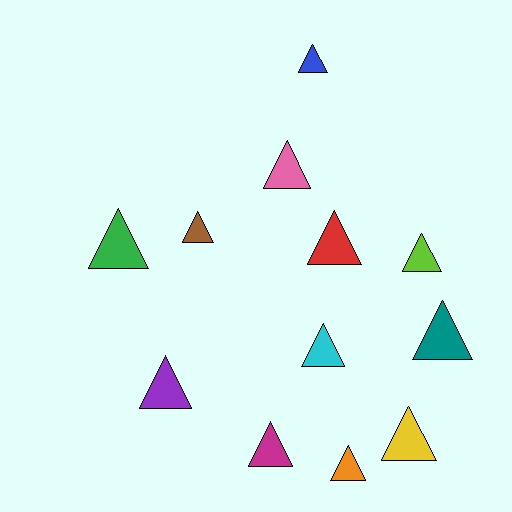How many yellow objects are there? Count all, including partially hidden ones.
There is 1 yellow object.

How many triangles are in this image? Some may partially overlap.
There are 12 triangles.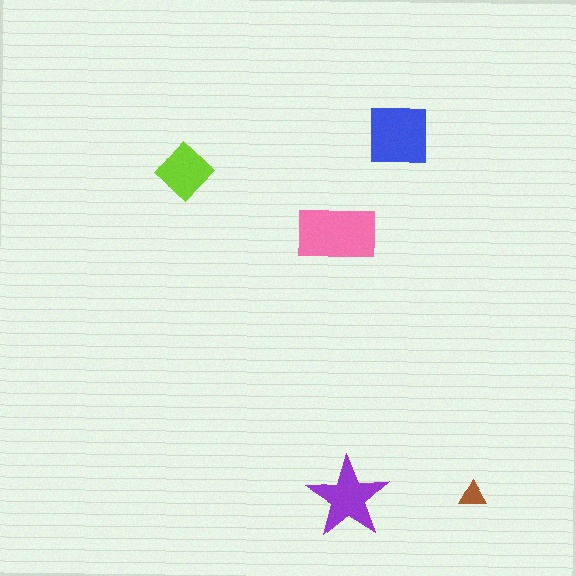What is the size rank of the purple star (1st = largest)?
3rd.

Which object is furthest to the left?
The lime diamond is leftmost.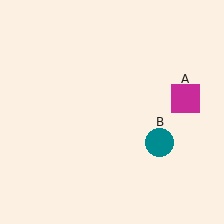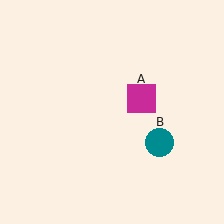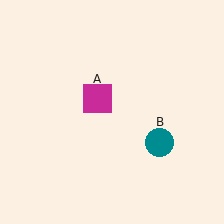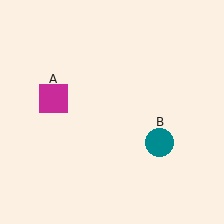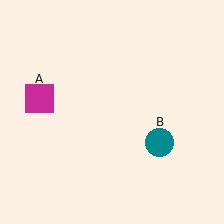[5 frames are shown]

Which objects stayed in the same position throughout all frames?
Teal circle (object B) remained stationary.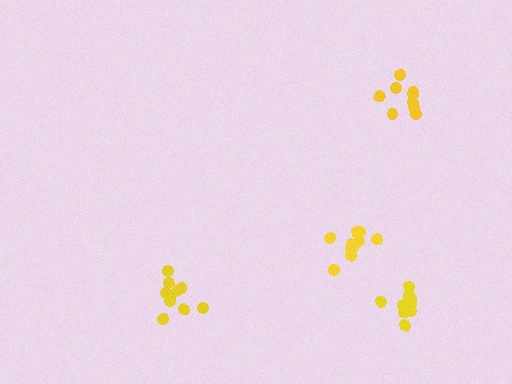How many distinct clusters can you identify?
There are 4 distinct clusters.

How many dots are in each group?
Group 1: 9 dots, Group 2: 12 dots, Group 3: 10 dots, Group 4: 10 dots (41 total).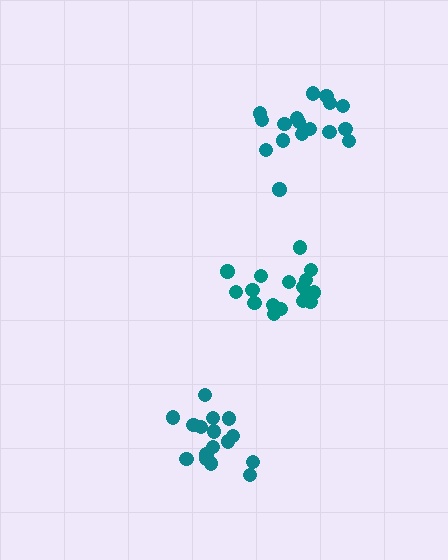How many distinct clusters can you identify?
There are 3 distinct clusters.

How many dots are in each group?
Group 1: 17 dots, Group 2: 16 dots, Group 3: 17 dots (50 total).